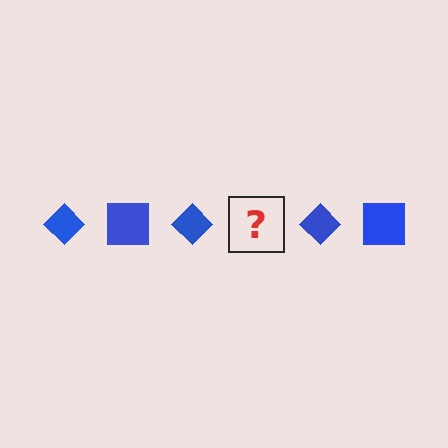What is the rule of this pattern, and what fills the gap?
The rule is that the pattern cycles through diamond, square shapes in blue. The gap should be filled with a blue square.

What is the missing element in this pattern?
The missing element is a blue square.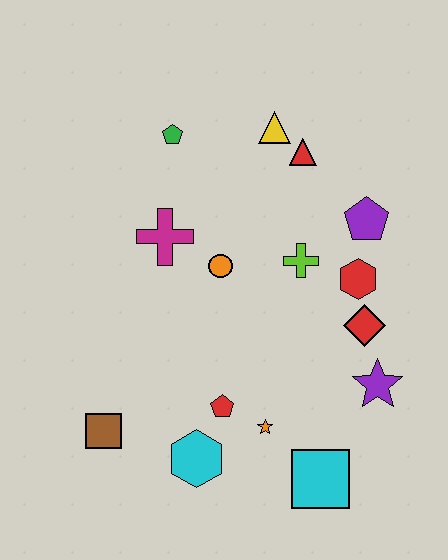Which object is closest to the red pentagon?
The orange star is closest to the red pentagon.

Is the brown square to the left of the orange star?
Yes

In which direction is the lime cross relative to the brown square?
The lime cross is to the right of the brown square.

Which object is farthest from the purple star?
The green pentagon is farthest from the purple star.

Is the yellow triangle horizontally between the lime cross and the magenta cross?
Yes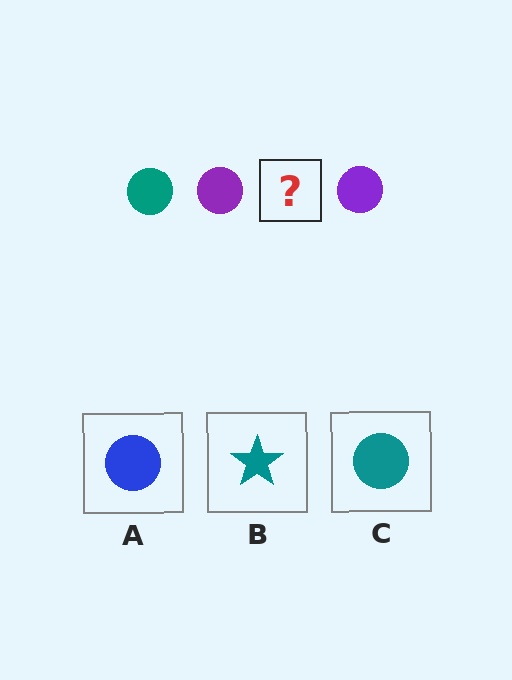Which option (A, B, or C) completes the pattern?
C.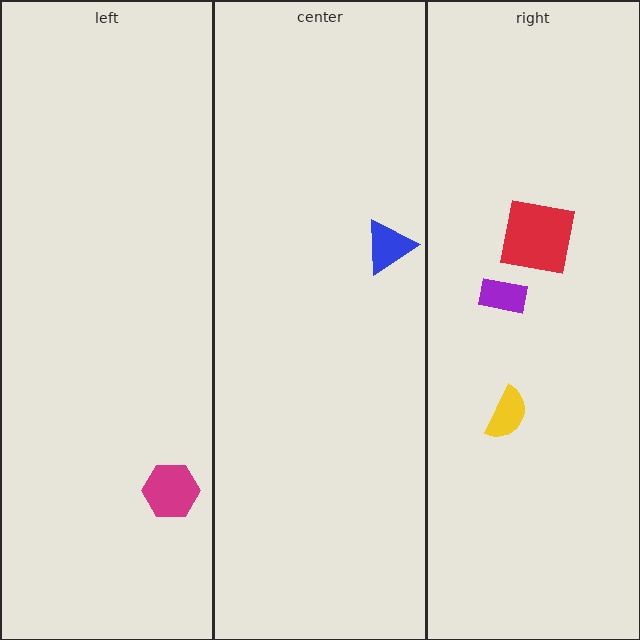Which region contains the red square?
The right region.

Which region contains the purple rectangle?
The right region.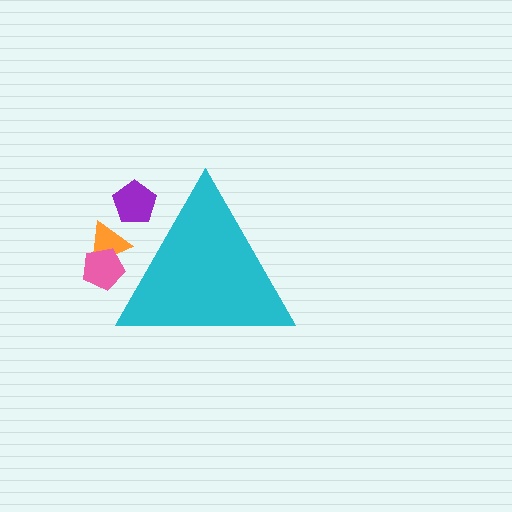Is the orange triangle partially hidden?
Yes, the orange triangle is partially hidden behind the cyan triangle.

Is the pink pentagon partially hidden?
Yes, the pink pentagon is partially hidden behind the cyan triangle.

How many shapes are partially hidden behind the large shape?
3 shapes are partially hidden.